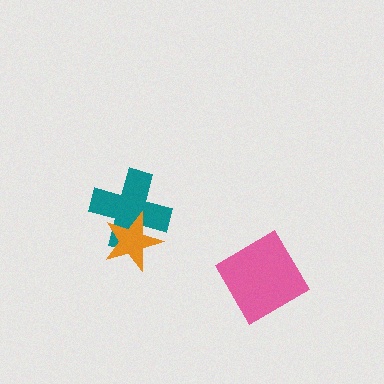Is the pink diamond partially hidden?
No, no other shape covers it.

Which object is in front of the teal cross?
The orange star is in front of the teal cross.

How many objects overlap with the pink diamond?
0 objects overlap with the pink diamond.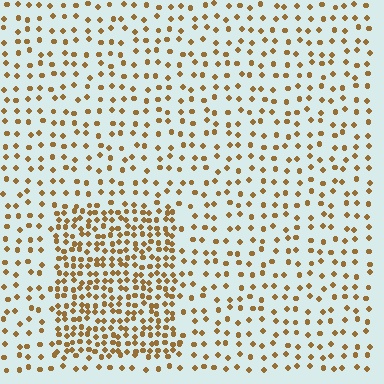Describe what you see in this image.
The image contains small brown elements arranged at two different densities. A rectangle-shaped region is visible where the elements are more densely packed than the surrounding area.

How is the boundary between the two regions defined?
The boundary is defined by a change in element density (approximately 2.3x ratio). All elements are the same color, size, and shape.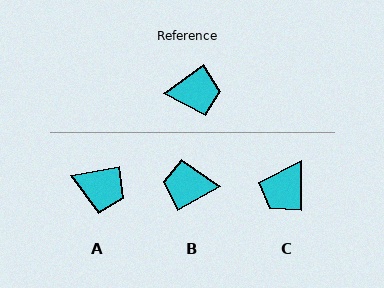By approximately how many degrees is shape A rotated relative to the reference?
Approximately 26 degrees clockwise.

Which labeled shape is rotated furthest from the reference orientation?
B, about 174 degrees away.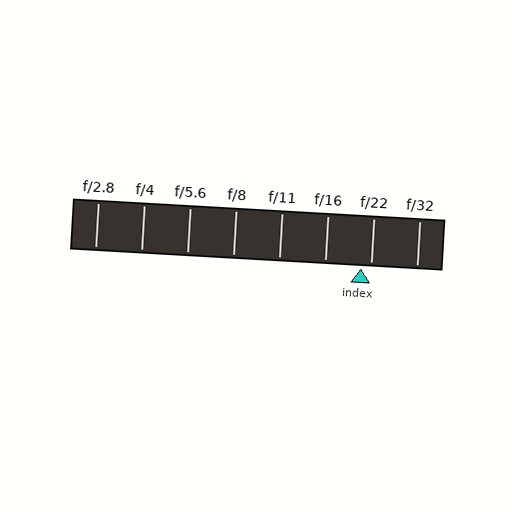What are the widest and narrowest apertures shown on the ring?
The widest aperture shown is f/2.8 and the narrowest is f/32.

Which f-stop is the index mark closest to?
The index mark is closest to f/22.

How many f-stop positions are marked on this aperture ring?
There are 8 f-stop positions marked.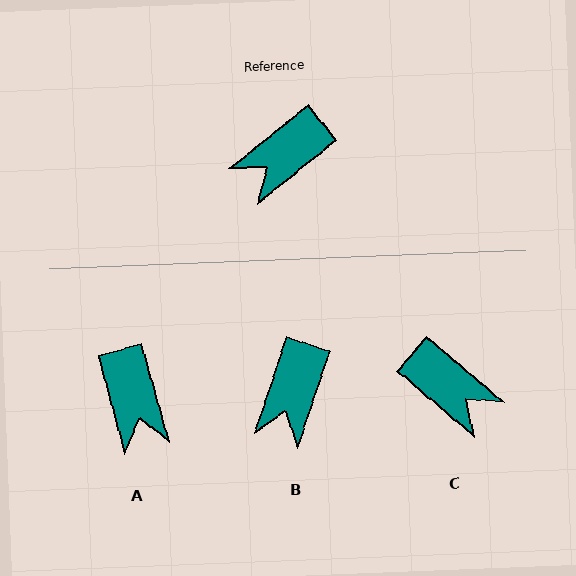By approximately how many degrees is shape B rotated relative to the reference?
Approximately 33 degrees counter-clockwise.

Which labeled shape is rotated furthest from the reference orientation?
C, about 101 degrees away.